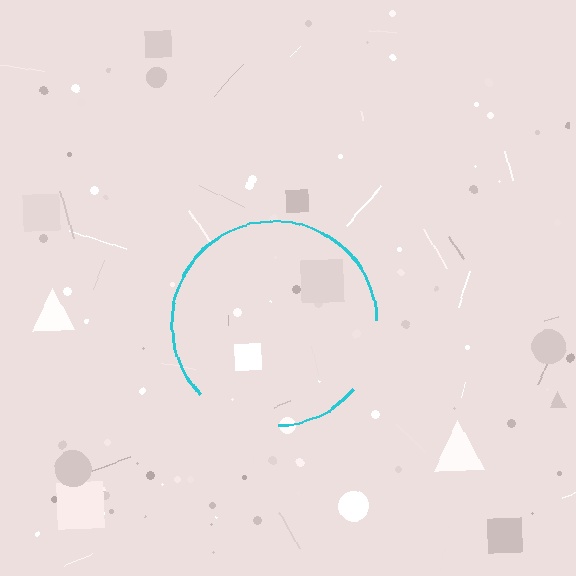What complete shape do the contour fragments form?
The contour fragments form a circle.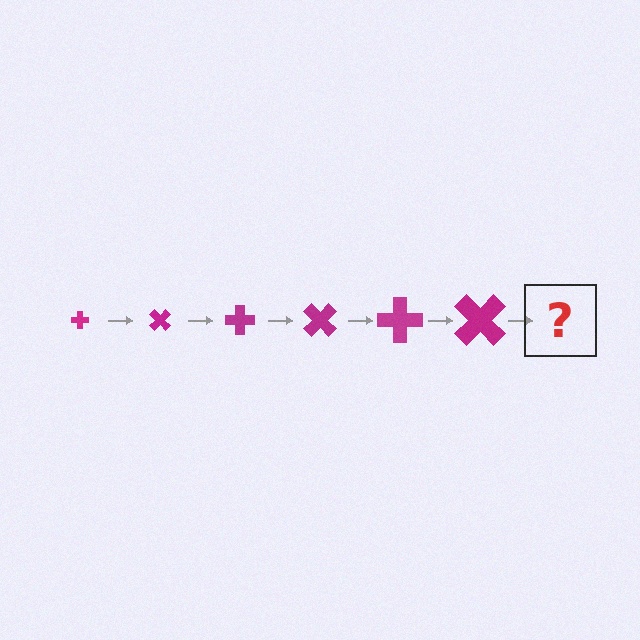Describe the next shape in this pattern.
It should be a cross, larger than the previous one and rotated 270 degrees from the start.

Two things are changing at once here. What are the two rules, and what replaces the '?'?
The two rules are that the cross grows larger each step and it rotates 45 degrees each step. The '?' should be a cross, larger than the previous one and rotated 270 degrees from the start.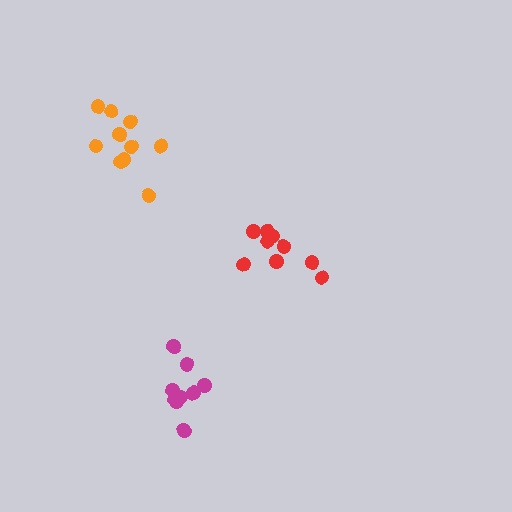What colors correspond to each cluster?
The clusters are colored: red, magenta, orange.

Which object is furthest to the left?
The orange cluster is leftmost.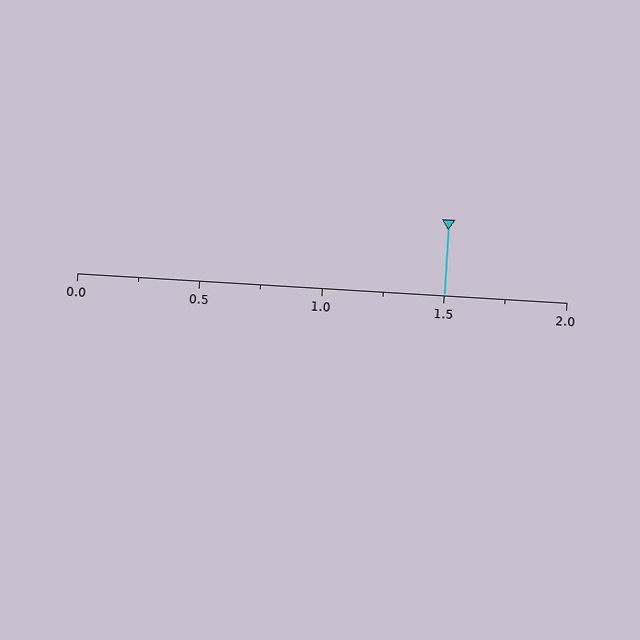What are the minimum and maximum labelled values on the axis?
The axis runs from 0.0 to 2.0.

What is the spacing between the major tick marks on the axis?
The major ticks are spaced 0.5 apart.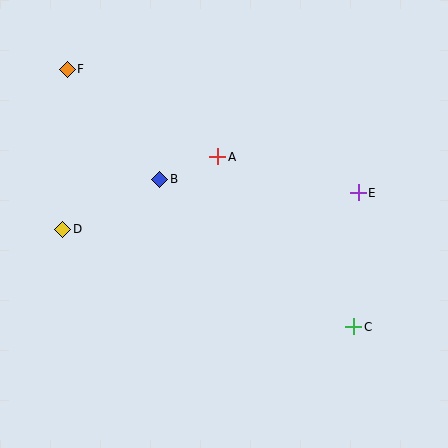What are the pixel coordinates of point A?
Point A is at (218, 157).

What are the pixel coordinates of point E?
Point E is at (358, 193).